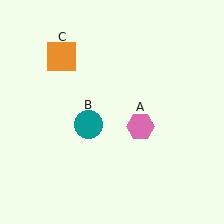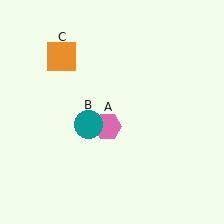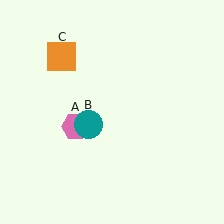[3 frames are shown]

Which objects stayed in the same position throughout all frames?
Teal circle (object B) and orange square (object C) remained stationary.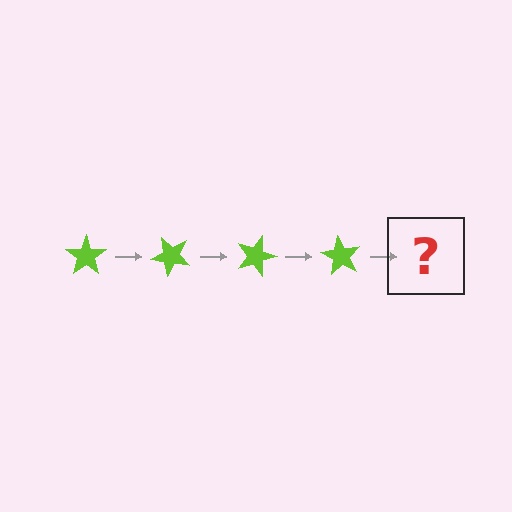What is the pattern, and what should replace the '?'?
The pattern is that the star rotates 45 degrees each step. The '?' should be a lime star rotated 180 degrees.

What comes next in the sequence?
The next element should be a lime star rotated 180 degrees.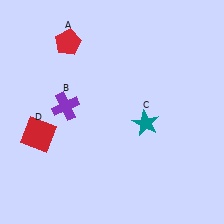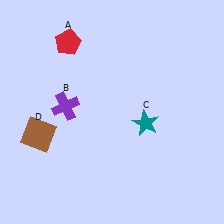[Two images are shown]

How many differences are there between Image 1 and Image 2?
There is 1 difference between the two images.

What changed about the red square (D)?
In Image 1, D is red. In Image 2, it changed to brown.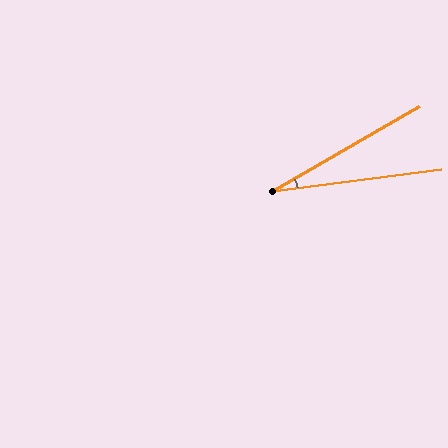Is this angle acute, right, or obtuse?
It is acute.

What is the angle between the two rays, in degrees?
Approximately 23 degrees.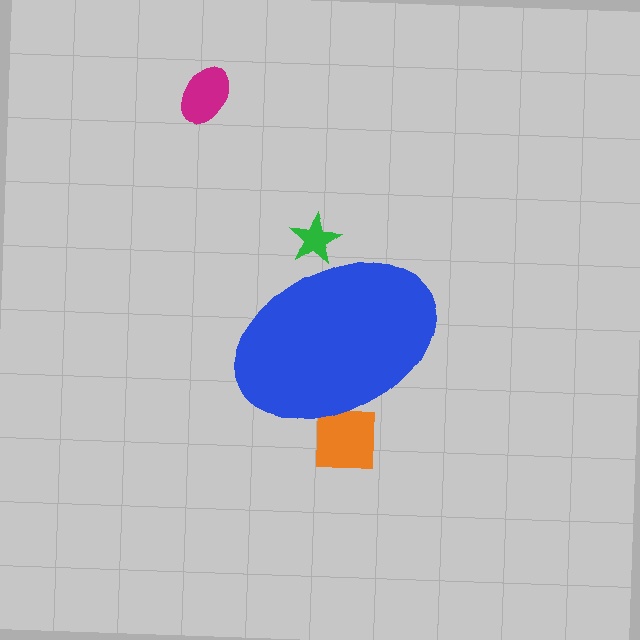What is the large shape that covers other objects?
A blue ellipse.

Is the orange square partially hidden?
Yes, the orange square is partially hidden behind the blue ellipse.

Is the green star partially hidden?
Yes, the green star is partially hidden behind the blue ellipse.